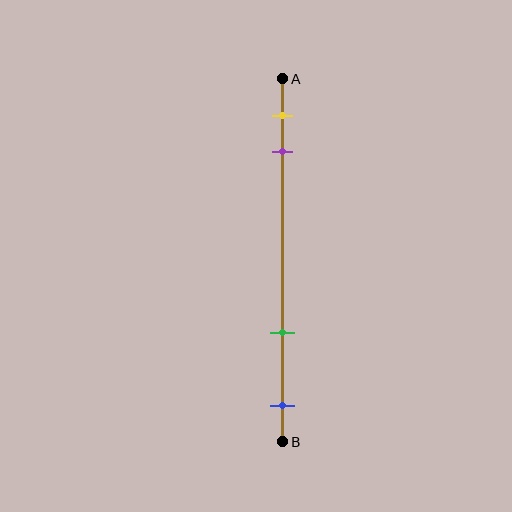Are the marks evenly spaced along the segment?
No, the marks are not evenly spaced.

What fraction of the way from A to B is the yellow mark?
The yellow mark is approximately 10% (0.1) of the way from A to B.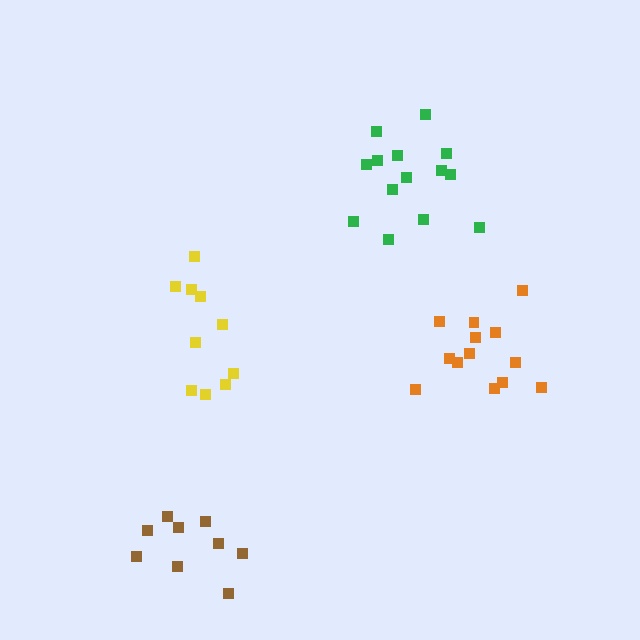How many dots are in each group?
Group 1: 9 dots, Group 2: 13 dots, Group 3: 10 dots, Group 4: 14 dots (46 total).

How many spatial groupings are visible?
There are 4 spatial groupings.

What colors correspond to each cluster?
The clusters are colored: brown, orange, yellow, green.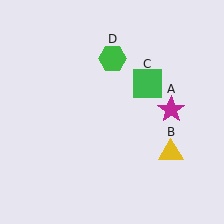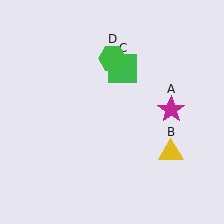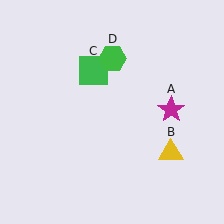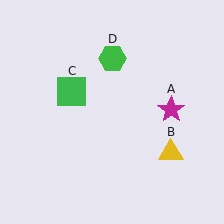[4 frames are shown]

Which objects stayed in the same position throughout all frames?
Magenta star (object A) and yellow triangle (object B) and green hexagon (object D) remained stationary.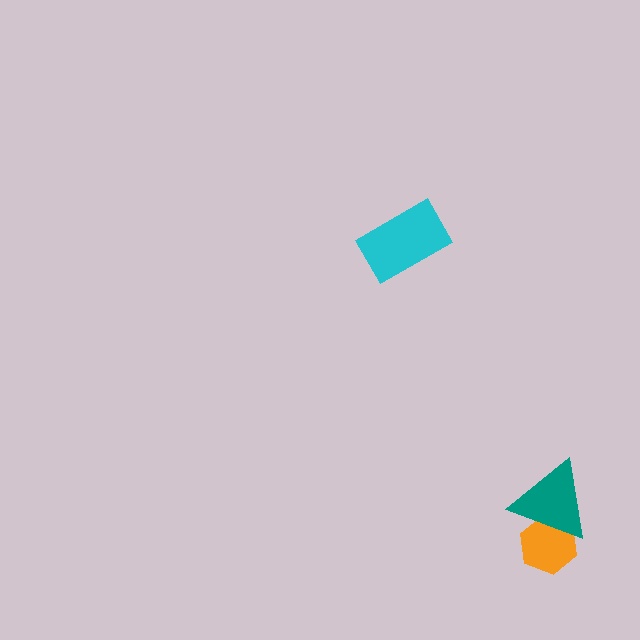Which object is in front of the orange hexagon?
The teal triangle is in front of the orange hexagon.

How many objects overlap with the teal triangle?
1 object overlaps with the teal triangle.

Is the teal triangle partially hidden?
No, no other shape covers it.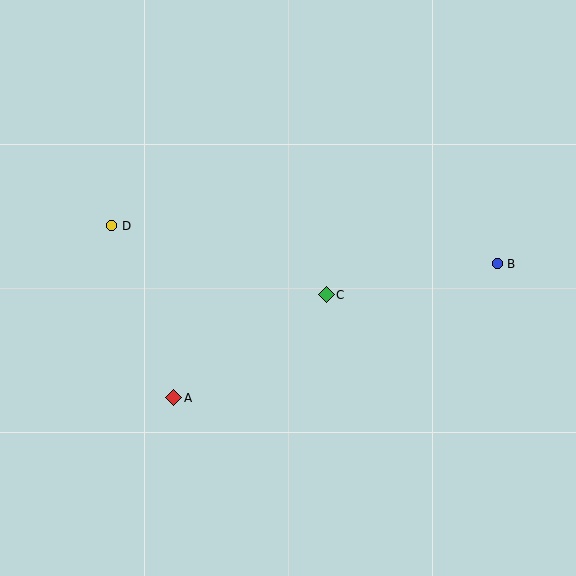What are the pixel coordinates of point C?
Point C is at (326, 295).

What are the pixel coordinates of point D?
Point D is at (112, 226).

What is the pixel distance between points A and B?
The distance between A and B is 350 pixels.